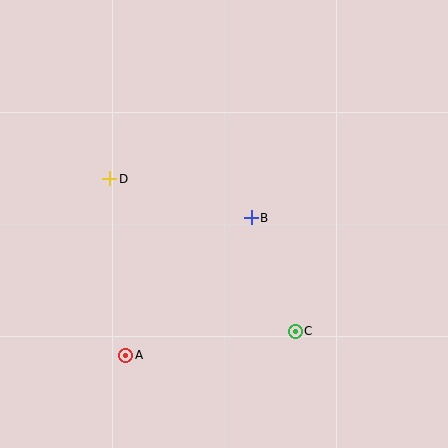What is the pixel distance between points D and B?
The distance between D and B is 147 pixels.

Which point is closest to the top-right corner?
Point B is closest to the top-right corner.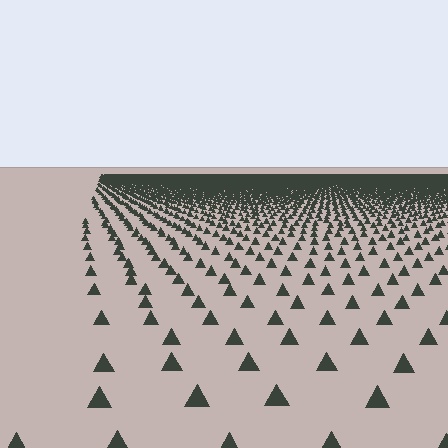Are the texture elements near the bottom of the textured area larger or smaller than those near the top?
Larger. Near the bottom, elements are closer to the viewer and appear at a bigger on-screen size.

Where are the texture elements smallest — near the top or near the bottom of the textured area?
Near the top.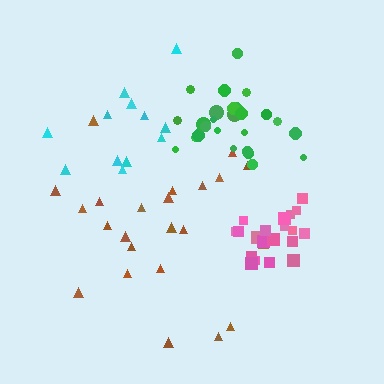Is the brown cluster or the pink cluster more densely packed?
Pink.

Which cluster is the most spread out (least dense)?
Brown.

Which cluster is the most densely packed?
Pink.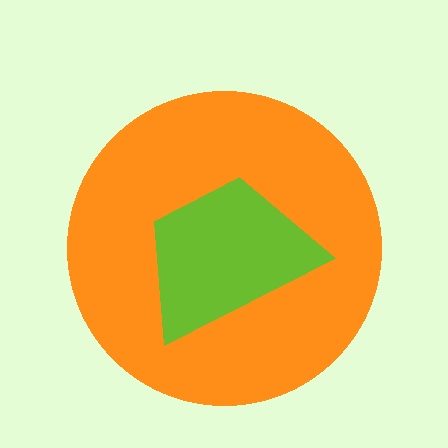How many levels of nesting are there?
2.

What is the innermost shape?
The lime trapezoid.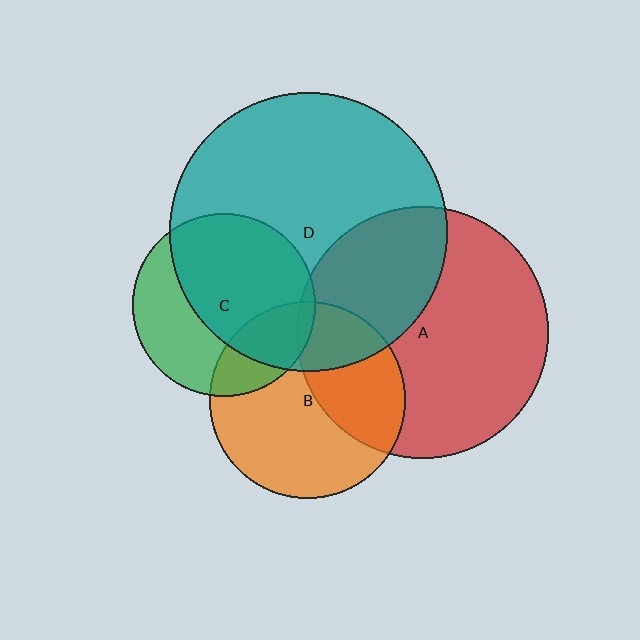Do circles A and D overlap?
Yes.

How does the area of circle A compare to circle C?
Approximately 1.9 times.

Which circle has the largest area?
Circle D (teal).